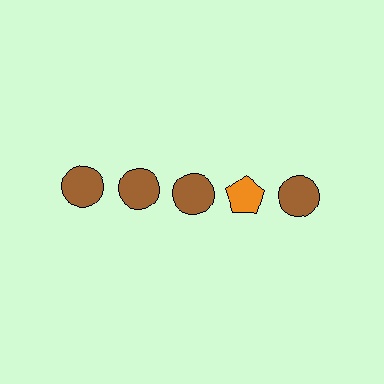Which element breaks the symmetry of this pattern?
The orange pentagon in the top row, second from right column breaks the symmetry. All other shapes are brown circles.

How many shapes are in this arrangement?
There are 5 shapes arranged in a grid pattern.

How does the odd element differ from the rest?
It differs in both color (orange instead of brown) and shape (pentagon instead of circle).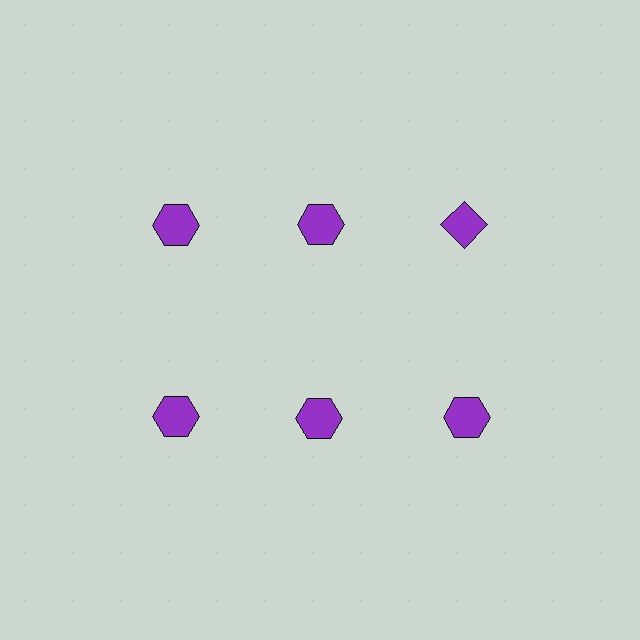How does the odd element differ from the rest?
It has a different shape: diamond instead of hexagon.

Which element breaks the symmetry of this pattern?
The purple diamond in the top row, center column breaks the symmetry. All other shapes are purple hexagons.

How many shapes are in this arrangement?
There are 6 shapes arranged in a grid pattern.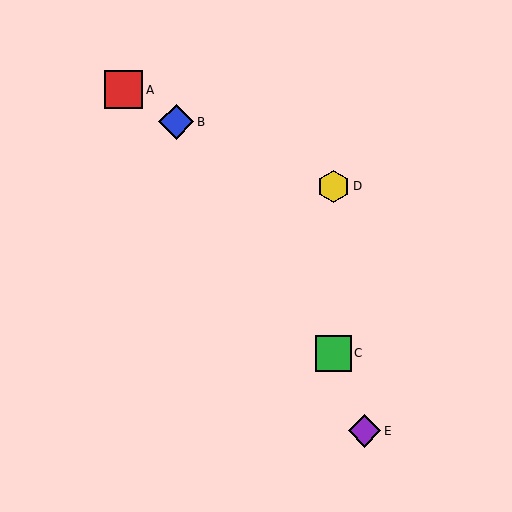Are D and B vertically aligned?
No, D is at x≈334 and B is at x≈176.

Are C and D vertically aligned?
Yes, both are at x≈334.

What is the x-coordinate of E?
Object E is at x≈364.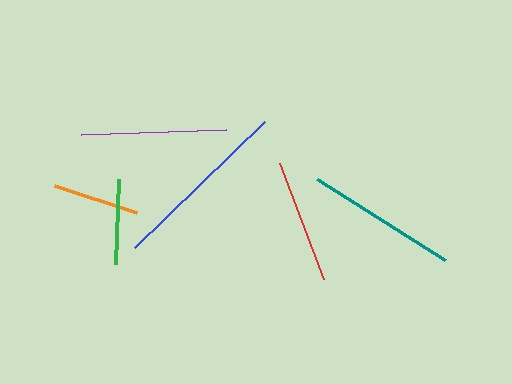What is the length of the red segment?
The red segment is approximately 124 pixels long.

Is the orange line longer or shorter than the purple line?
The purple line is longer than the orange line.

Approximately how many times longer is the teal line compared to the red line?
The teal line is approximately 1.2 times the length of the red line.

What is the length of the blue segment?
The blue segment is approximately 181 pixels long.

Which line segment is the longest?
The blue line is the longest at approximately 181 pixels.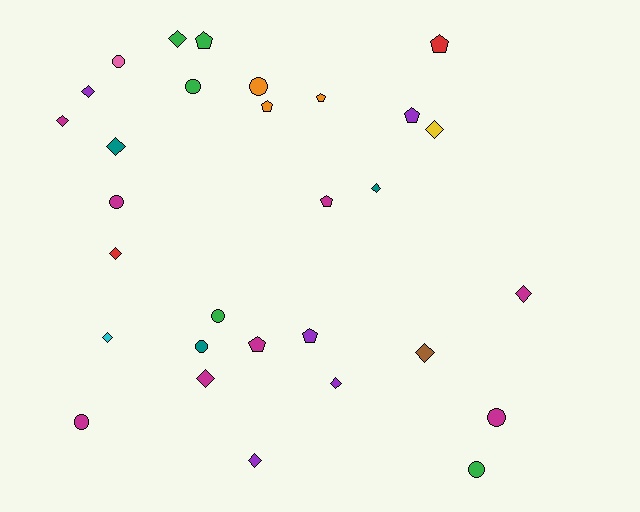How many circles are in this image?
There are 9 circles.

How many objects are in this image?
There are 30 objects.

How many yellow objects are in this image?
There is 1 yellow object.